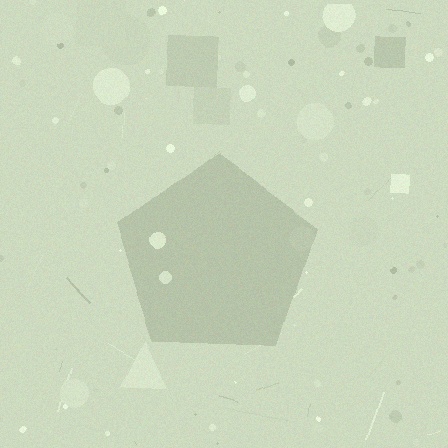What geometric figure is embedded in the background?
A pentagon is embedded in the background.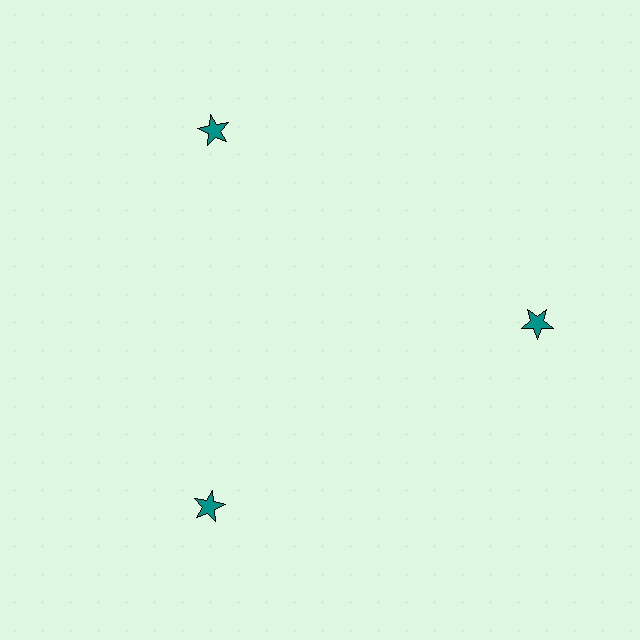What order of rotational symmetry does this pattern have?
This pattern has 3-fold rotational symmetry.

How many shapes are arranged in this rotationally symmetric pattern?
There are 3 shapes, arranged in 3 groups of 1.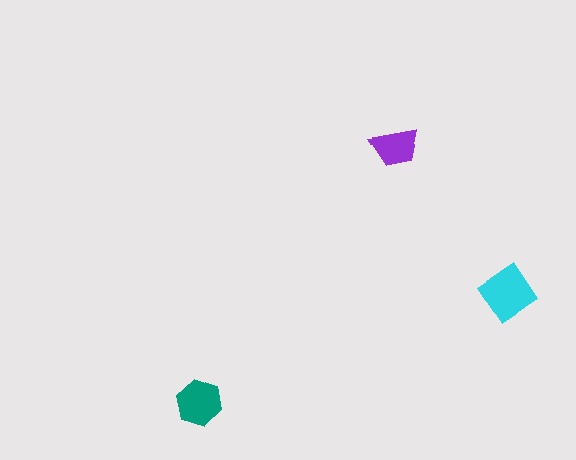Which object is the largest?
The cyan diamond.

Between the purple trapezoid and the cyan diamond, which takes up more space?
The cyan diamond.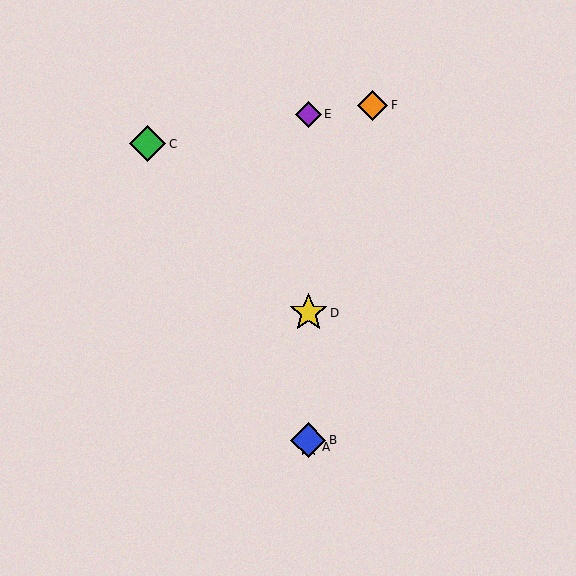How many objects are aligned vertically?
4 objects (A, B, D, E) are aligned vertically.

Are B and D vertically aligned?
Yes, both are at x≈308.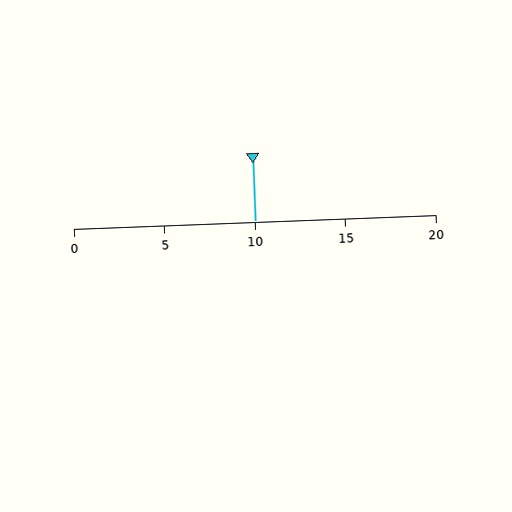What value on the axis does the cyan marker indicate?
The marker indicates approximately 10.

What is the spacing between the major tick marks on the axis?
The major ticks are spaced 5 apart.